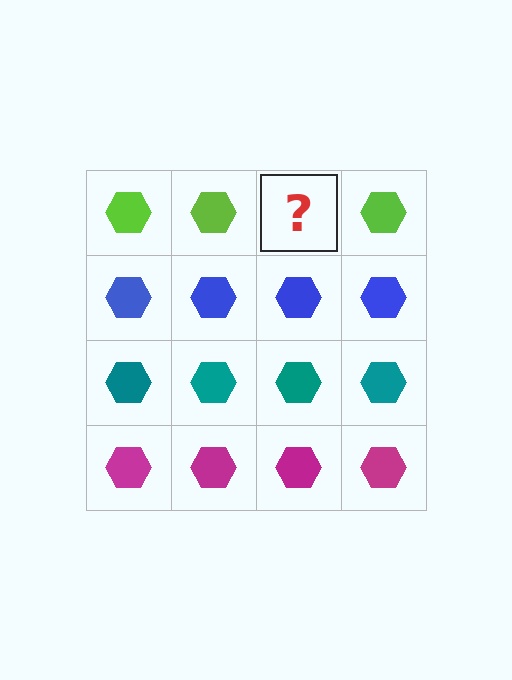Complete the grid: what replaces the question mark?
The question mark should be replaced with a lime hexagon.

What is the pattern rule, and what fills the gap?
The rule is that each row has a consistent color. The gap should be filled with a lime hexagon.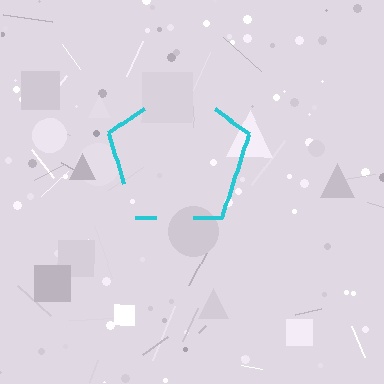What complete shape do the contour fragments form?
The contour fragments form a pentagon.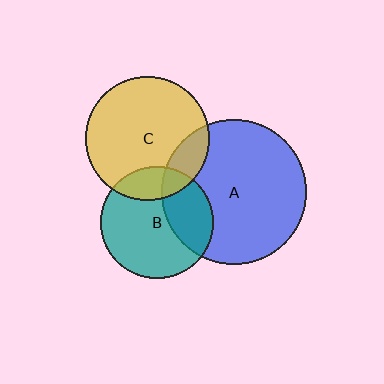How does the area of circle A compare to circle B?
Approximately 1.7 times.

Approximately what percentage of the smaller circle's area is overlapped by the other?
Approximately 30%.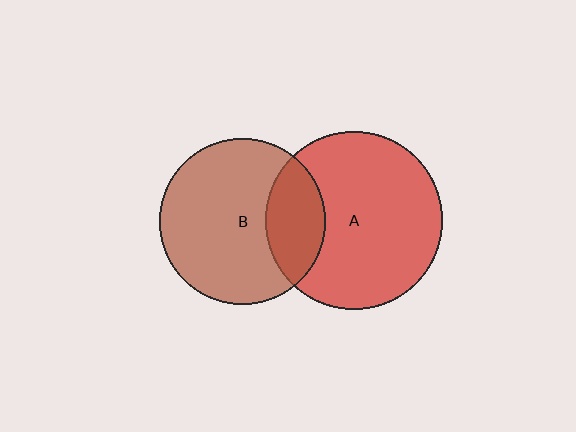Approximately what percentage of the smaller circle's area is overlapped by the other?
Approximately 25%.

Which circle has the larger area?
Circle A (red).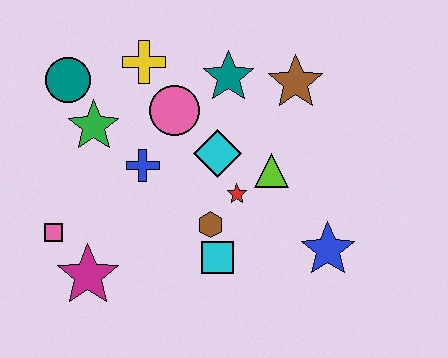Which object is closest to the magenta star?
The pink square is closest to the magenta star.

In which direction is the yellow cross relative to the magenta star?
The yellow cross is above the magenta star.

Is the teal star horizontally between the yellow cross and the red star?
Yes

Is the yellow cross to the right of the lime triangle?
No